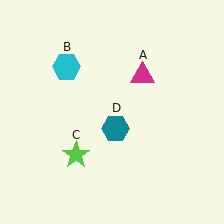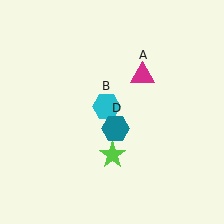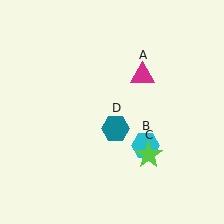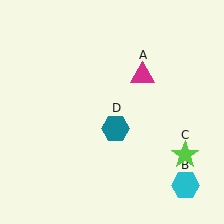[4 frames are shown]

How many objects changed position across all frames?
2 objects changed position: cyan hexagon (object B), lime star (object C).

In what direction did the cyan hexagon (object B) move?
The cyan hexagon (object B) moved down and to the right.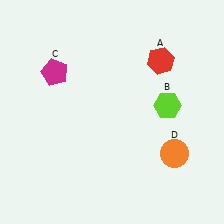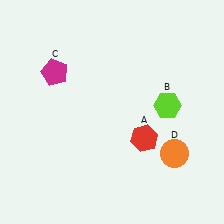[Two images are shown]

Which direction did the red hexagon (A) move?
The red hexagon (A) moved down.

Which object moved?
The red hexagon (A) moved down.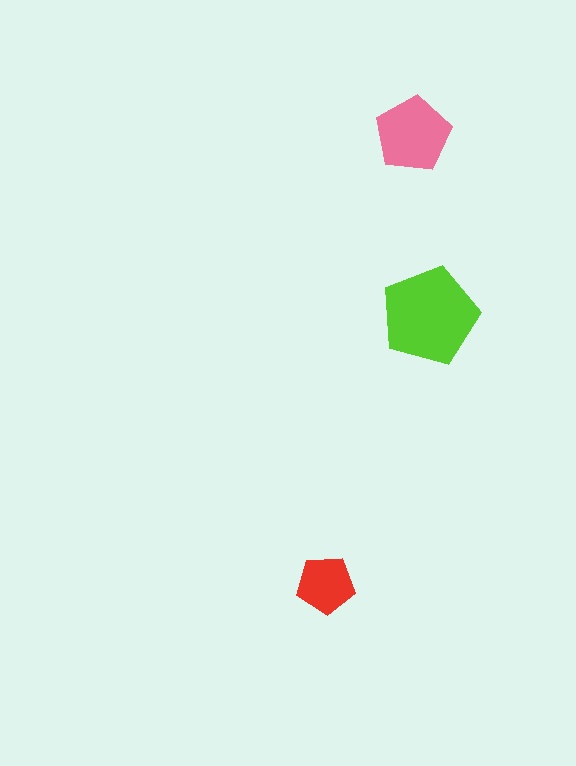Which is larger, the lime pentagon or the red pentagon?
The lime one.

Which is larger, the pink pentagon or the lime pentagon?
The lime one.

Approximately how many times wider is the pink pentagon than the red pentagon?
About 1.5 times wider.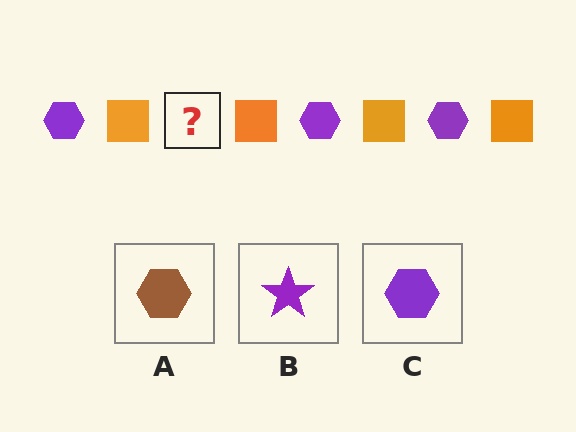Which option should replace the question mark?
Option C.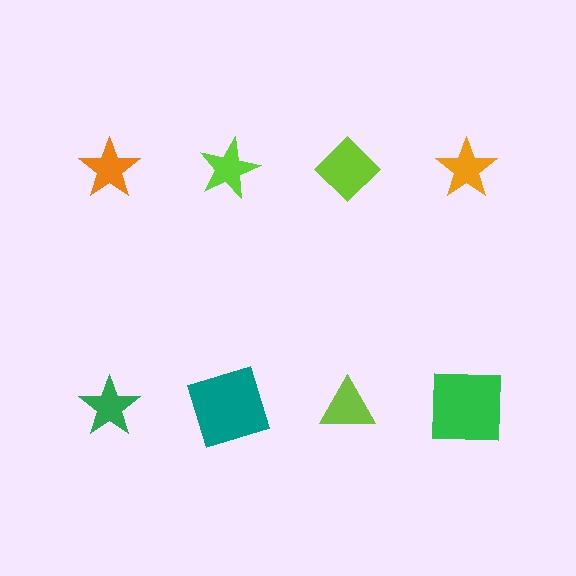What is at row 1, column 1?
An orange star.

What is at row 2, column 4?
A green square.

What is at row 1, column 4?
An orange star.